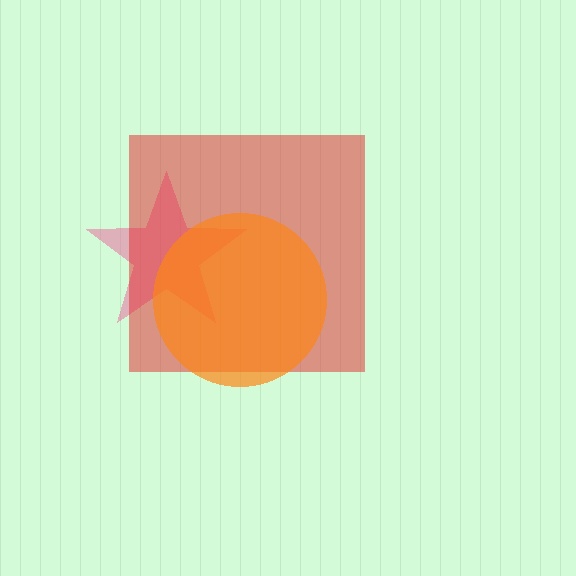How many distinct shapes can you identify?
There are 3 distinct shapes: a pink star, a red square, an orange circle.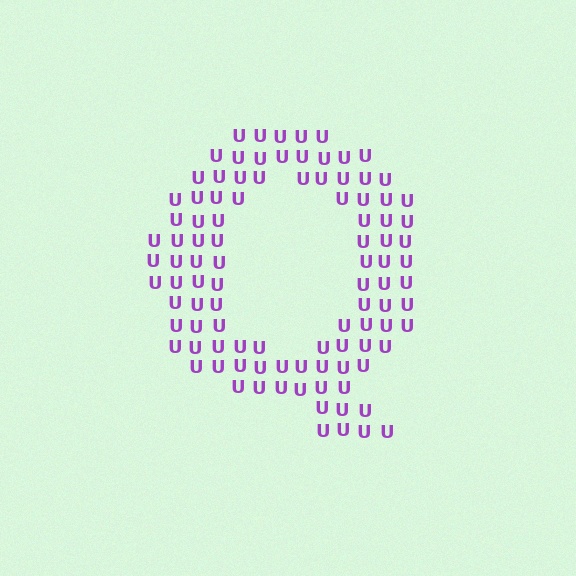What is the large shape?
The large shape is the letter Q.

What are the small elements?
The small elements are letter U's.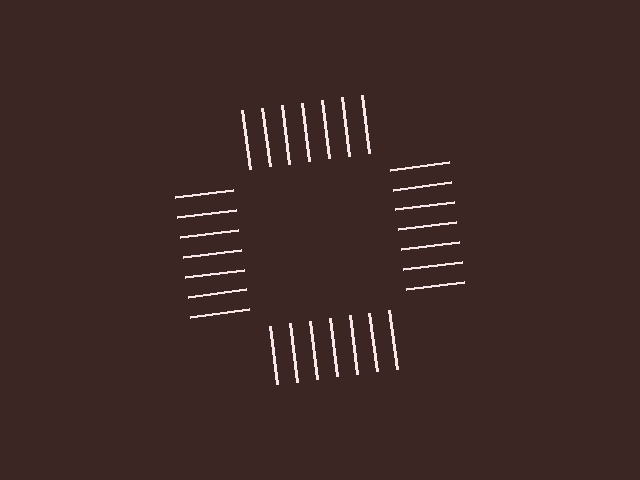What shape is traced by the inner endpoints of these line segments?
An illusory square — the line segments terminate on its edges but no continuous stroke is drawn.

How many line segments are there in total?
28 — 7 along each of the 4 edges.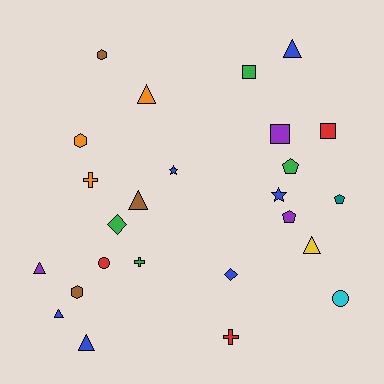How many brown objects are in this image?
There are 3 brown objects.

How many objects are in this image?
There are 25 objects.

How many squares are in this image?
There are 3 squares.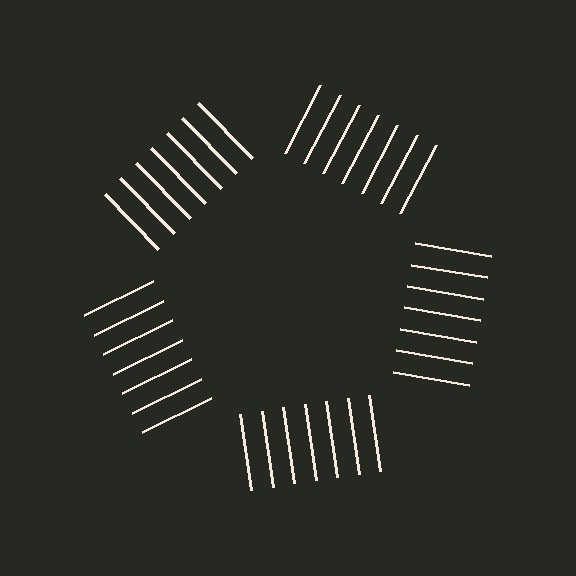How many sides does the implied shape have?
5 sides — the line-ends trace a pentagon.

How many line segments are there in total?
35 — 7 along each of the 5 edges.